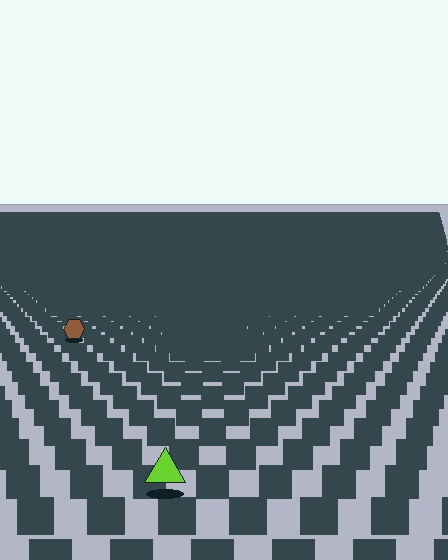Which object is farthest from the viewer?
The brown hexagon is farthest from the viewer. It appears smaller and the ground texture around it is denser.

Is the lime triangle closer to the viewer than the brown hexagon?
Yes. The lime triangle is closer — you can tell from the texture gradient: the ground texture is coarser near it.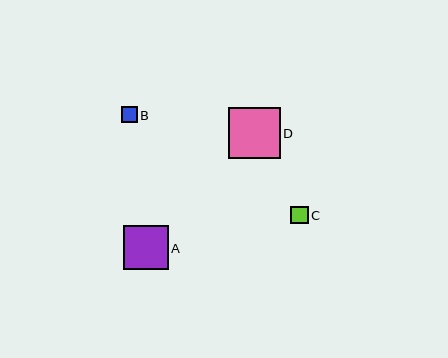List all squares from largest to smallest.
From largest to smallest: D, A, C, B.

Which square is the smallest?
Square B is the smallest with a size of approximately 16 pixels.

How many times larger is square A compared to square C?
Square A is approximately 2.5 times the size of square C.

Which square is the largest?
Square D is the largest with a size of approximately 52 pixels.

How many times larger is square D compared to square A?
Square D is approximately 1.2 times the size of square A.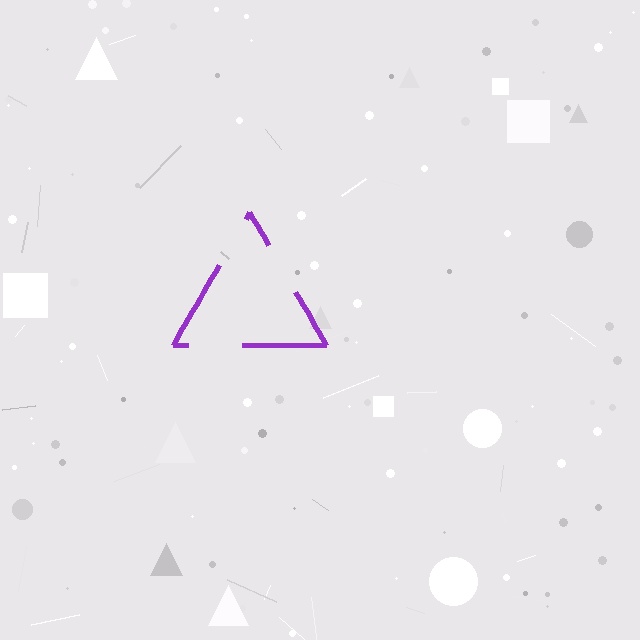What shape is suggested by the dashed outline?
The dashed outline suggests a triangle.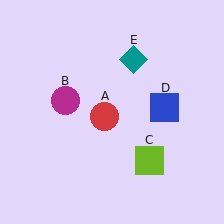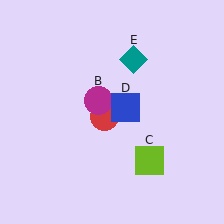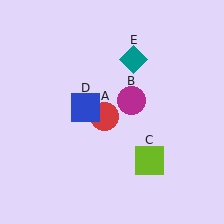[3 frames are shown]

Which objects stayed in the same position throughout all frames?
Red circle (object A) and lime square (object C) and teal diamond (object E) remained stationary.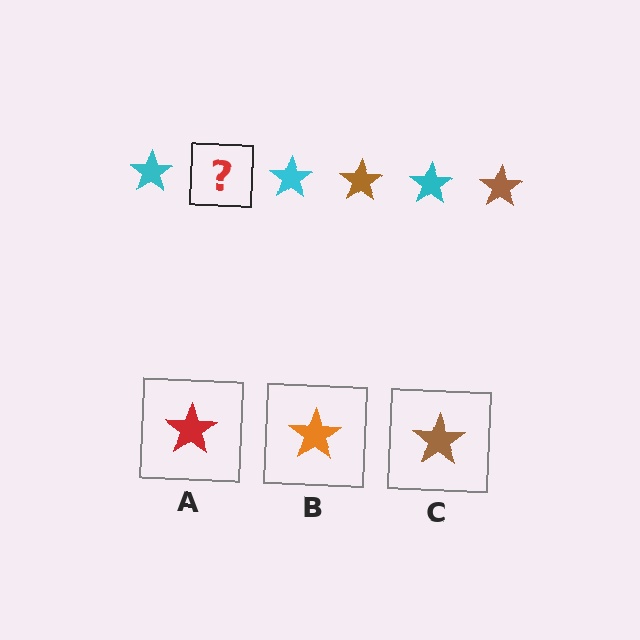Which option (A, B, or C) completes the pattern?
C.